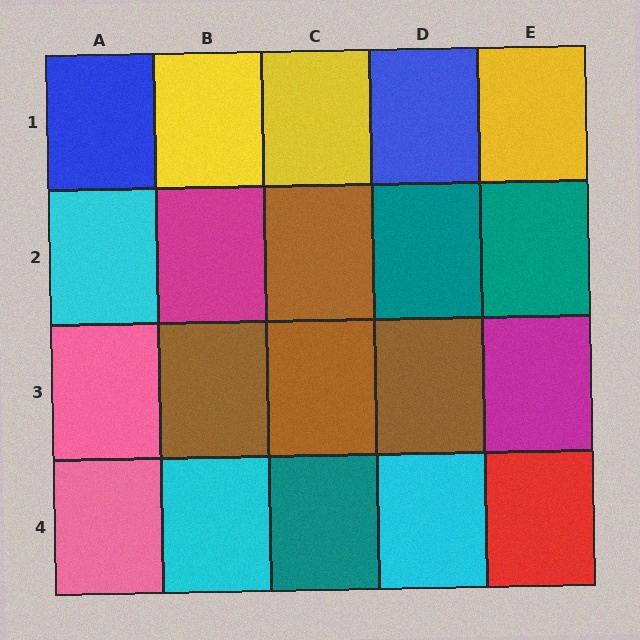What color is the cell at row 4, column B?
Cyan.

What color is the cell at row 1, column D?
Blue.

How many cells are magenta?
2 cells are magenta.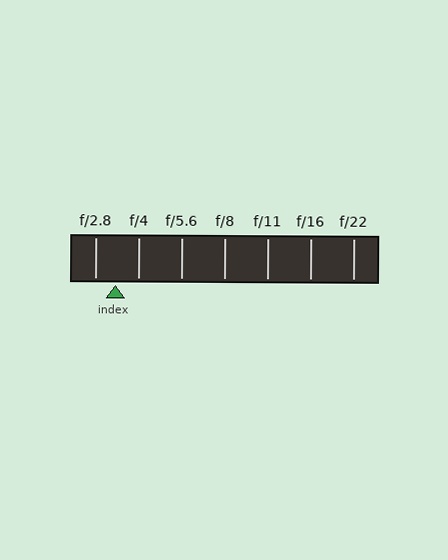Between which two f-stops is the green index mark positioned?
The index mark is between f/2.8 and f/4.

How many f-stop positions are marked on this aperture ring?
There are 7 f-stop positions marked.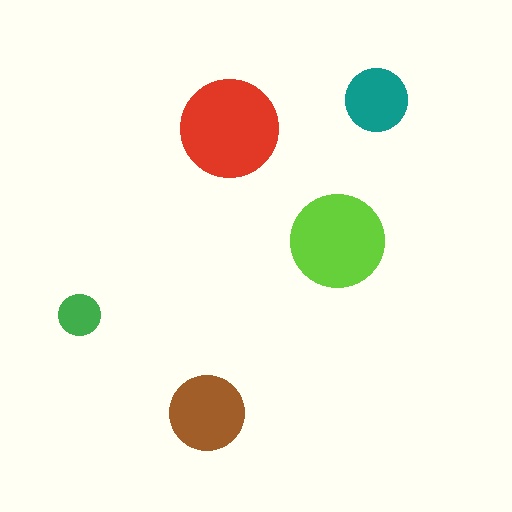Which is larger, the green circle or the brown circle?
The brown one.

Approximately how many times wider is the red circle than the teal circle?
About 1.5 times wider.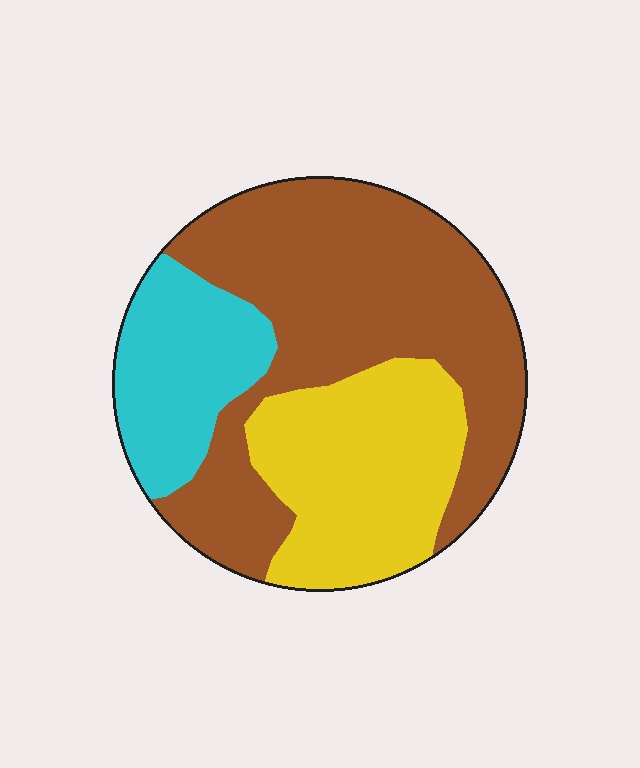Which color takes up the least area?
Cyan, at roughly 20%.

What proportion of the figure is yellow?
Yellow takes up about one quarter (1/4) of the figure.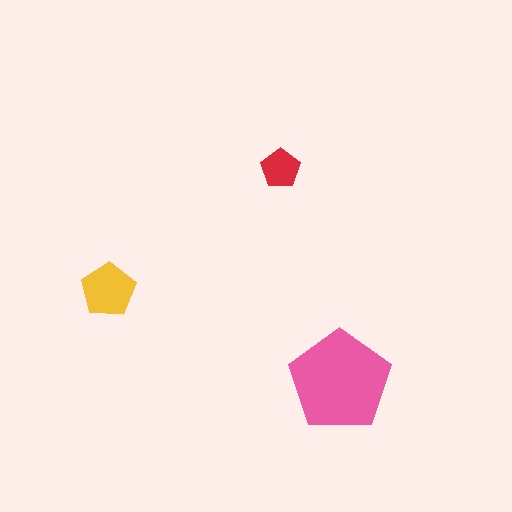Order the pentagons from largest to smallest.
the pink one, the yellow one, the red one.